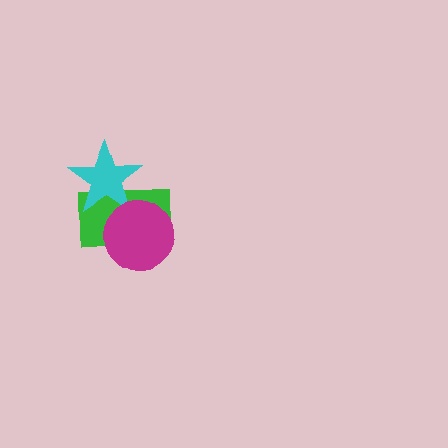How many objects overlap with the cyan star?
2 objects overlap with the cyan star.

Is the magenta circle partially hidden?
No, no other shape covers it.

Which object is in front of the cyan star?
The magenta circle is in front of the cyan star.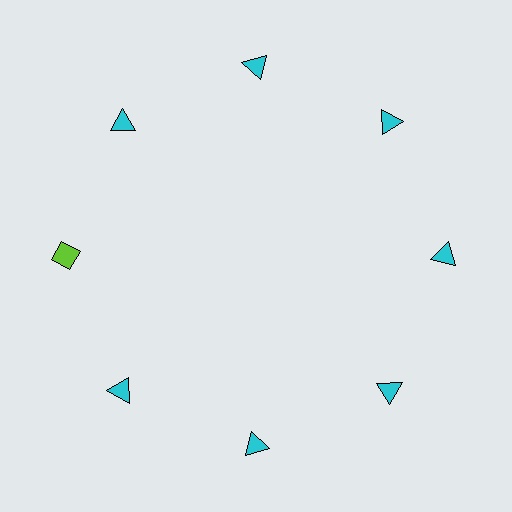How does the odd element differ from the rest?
It differs in both color (lime instead of cyan) and shape (diamond instead of triangle).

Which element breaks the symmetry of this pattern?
The lime diamond at roughly the 9 o'clock position breaks the symmetry. All other shapes are cyan triangles.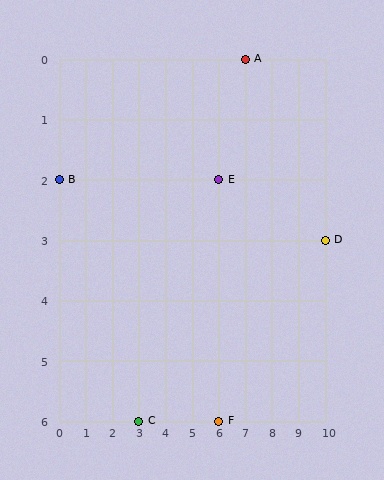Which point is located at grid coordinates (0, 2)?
Point B is at (0, 2).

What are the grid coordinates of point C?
Point C is at grid coordinates (3, 6).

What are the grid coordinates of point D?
Point D is at grid coordinates (10, 3).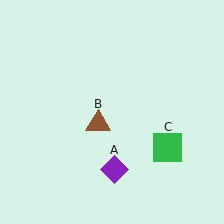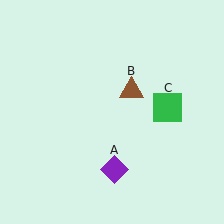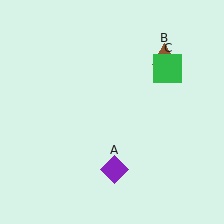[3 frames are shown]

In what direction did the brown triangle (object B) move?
The brown triangle (object B) moved up and to the right.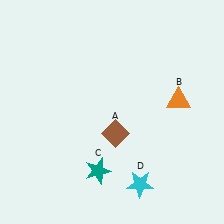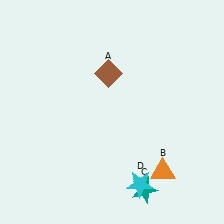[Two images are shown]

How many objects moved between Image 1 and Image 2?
3 objects moved between the two images.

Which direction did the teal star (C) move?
The teal star (C) moved right.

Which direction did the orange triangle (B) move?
The orange triangle (B) moved down.